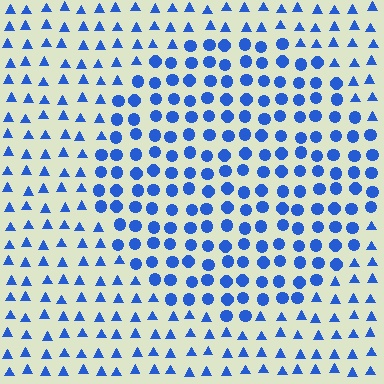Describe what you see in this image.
The image is filled with small blue elements arranged in a uniform grid. A circle-shaped region contains circles, while the surrounding area contains triangles. The boundary is defined purely by the change in element shape.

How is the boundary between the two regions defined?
The boundary is defined by a change in element shape: circles inside vs. triangles outside. All elements share the same color and spacing.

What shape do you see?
I see a circle.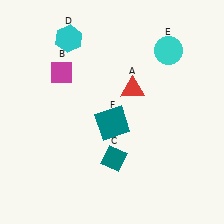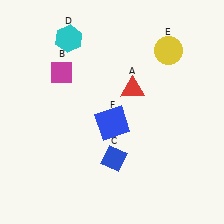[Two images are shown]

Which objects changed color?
C changed from teal to blue. E changed from cyan to yellow. F changed from teal to blue.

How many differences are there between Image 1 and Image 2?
There are 3 differences between the two images.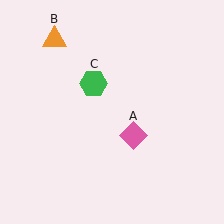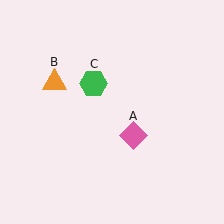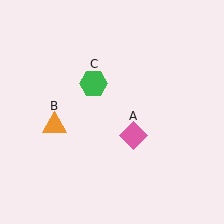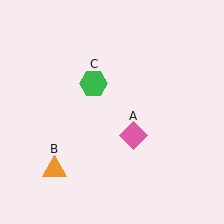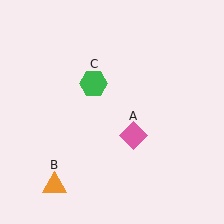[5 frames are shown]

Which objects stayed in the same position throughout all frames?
Pink diamond (object A) and green hexagon (object C) remained stationary.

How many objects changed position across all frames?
1 object changed position: orange triangle (object B).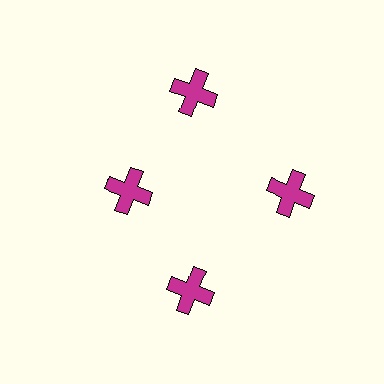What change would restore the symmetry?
The symmetry would be restored by moving it outward, back onto the ring so that all 4 crosses sit at equal angles and equal distance from the center.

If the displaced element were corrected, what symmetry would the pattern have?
It would have 4-fold rotational symmetry — the pattern would map onto itself every 90 degrees.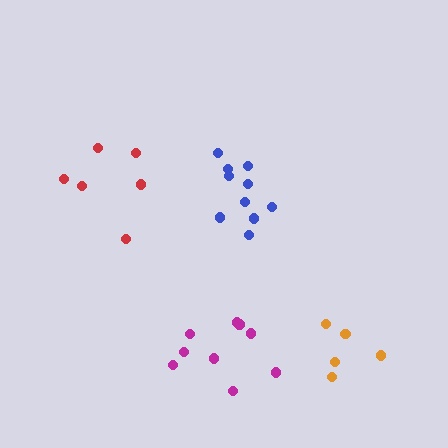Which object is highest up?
The red cluster is topmost.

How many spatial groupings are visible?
There are 4 spatial groupings.